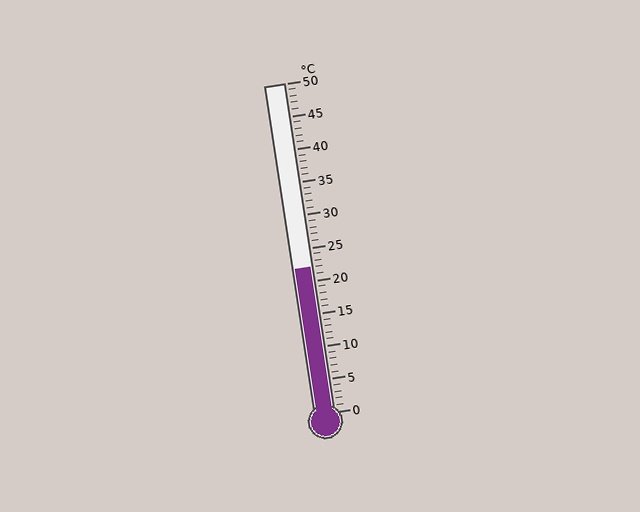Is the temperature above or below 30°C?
The temperature is below 30°C.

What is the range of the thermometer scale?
The thermometer scale ranges from 0°C to 50°C.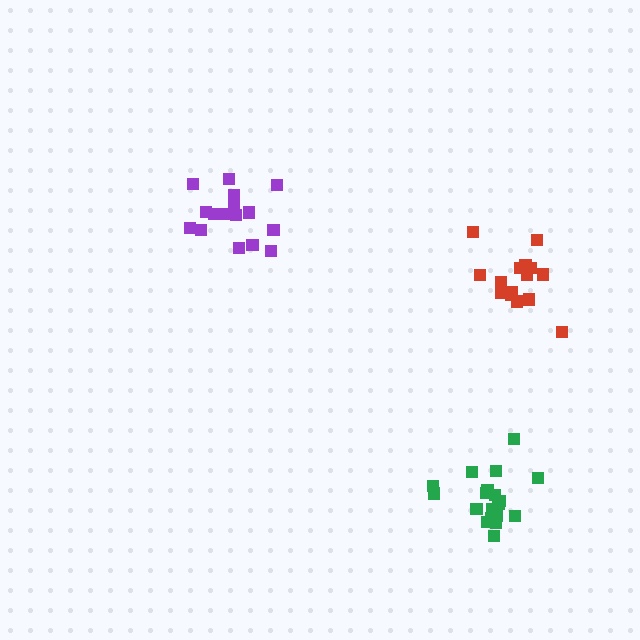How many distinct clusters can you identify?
There are 3 distinct clusters.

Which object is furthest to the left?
The purple cluster is leftmost.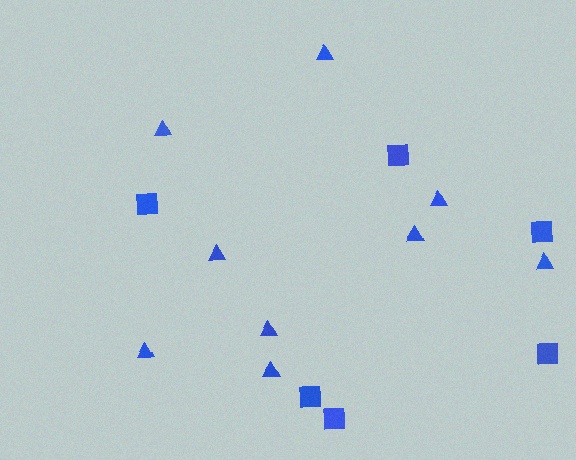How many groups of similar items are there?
There are 2 groups: one group of squares (6) and one group of triangles (9).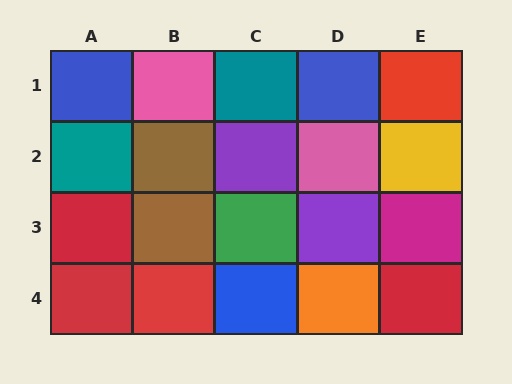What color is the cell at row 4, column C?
Blue.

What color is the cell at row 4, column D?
Orange.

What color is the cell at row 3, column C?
Green.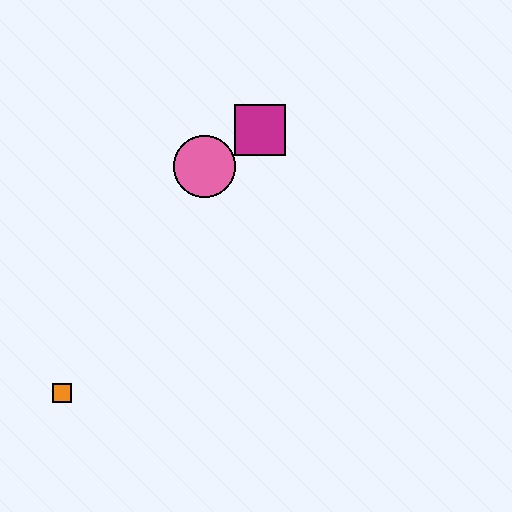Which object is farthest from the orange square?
The magenta square is farthest from the orange square.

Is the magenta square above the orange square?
Yes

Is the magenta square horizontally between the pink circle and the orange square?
No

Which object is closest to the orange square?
The pink circle is closest to the orange square.